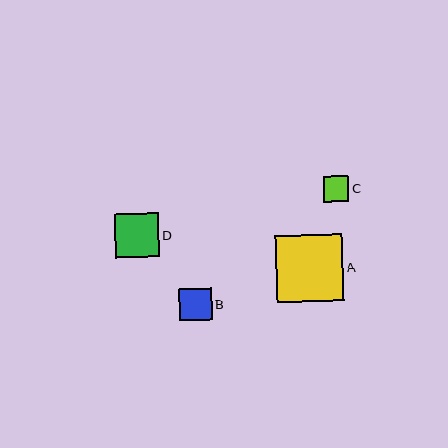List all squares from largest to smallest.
From largest to smallest: A, D, B, C.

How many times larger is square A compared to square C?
Square A is approximately 2.7 times the size of square C.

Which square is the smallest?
Square C is the smallest with a size of approximately 25 pixels.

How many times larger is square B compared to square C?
Square B is approximately 1.3 times the size of square C.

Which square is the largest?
Square A is the largest with a size of approximately 68 pixels.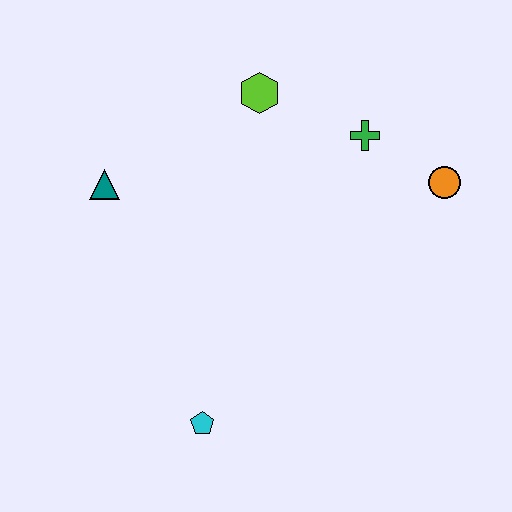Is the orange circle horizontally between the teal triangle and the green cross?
No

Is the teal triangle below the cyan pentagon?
No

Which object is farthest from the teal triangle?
The orange circle is farthest from the teal triangle.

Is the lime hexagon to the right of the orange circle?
No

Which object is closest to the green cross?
The orange circle is closest to the green cross.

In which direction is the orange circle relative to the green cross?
The orange circle is to the right of the green cross.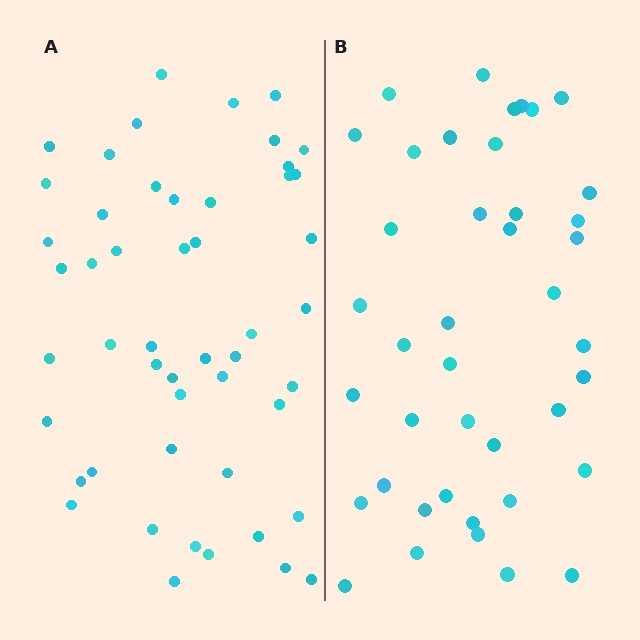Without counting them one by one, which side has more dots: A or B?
Region A (the left region) has more dots.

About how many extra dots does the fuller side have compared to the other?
Region A has roughly 8 or so more dots than region B.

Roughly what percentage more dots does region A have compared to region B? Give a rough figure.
About 20% more.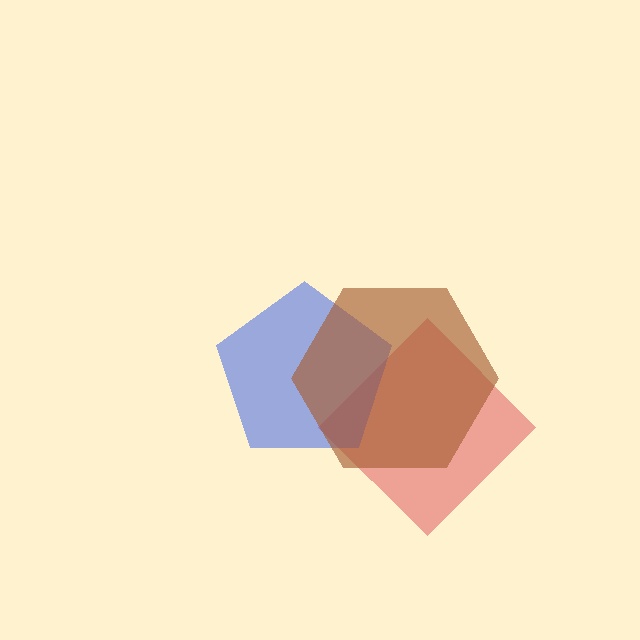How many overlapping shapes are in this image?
There are 3 overlapping shapes in the image.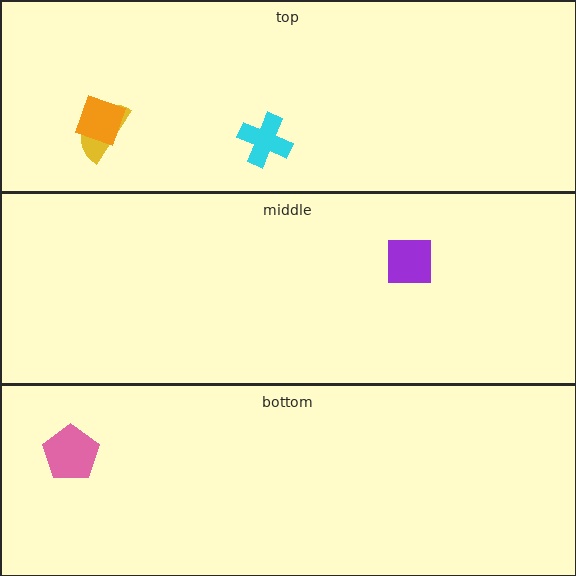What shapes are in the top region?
The yellow semicircle, the cyan cross, the orange diamond.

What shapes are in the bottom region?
The pink pentagon.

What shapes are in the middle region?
The purple square.